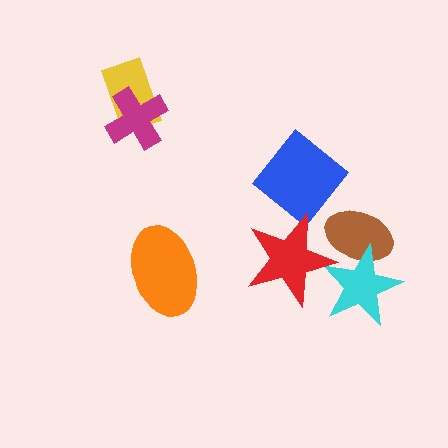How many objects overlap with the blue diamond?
1 object overlaps with the blue diamond.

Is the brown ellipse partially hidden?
Yes, it is partially covered by another shape.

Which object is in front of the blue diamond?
The red star is in front of the blue diamond.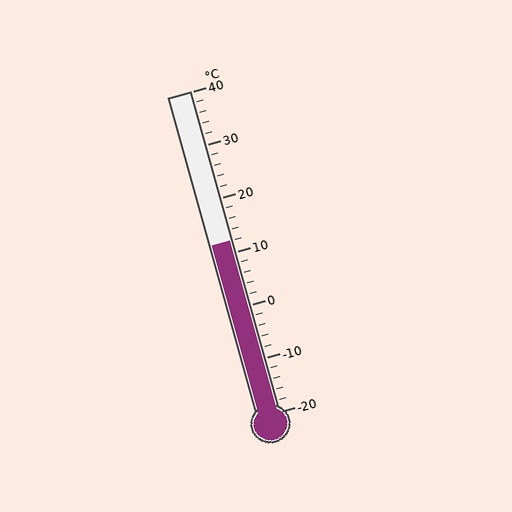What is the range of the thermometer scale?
The thermometer scale ranges from -20°C to 40°C.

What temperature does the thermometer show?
The thermometer shows approximately 12°C.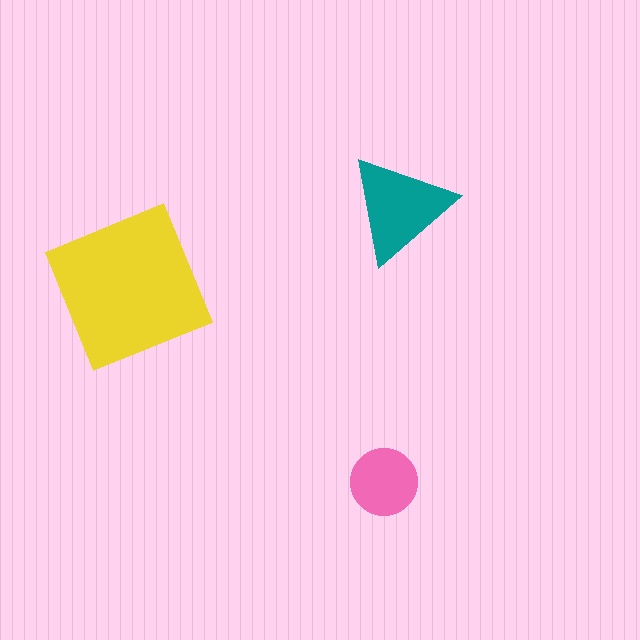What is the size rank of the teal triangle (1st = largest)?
2nd.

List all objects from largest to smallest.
The yellow square, the teal triangle, the pink circle.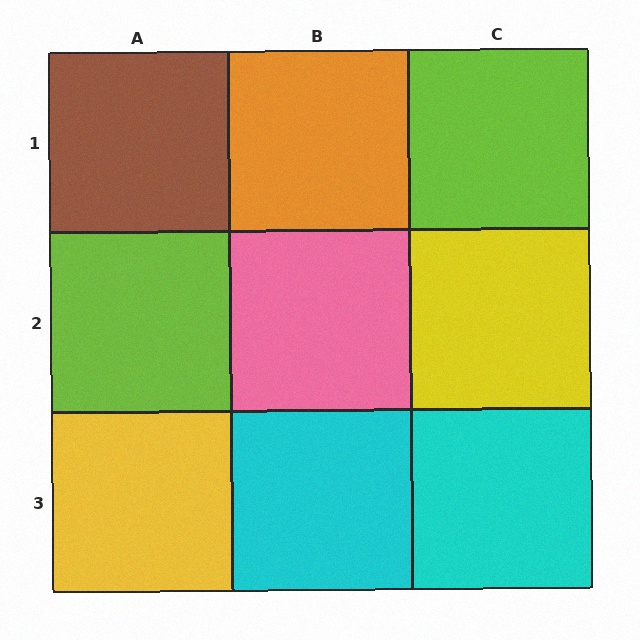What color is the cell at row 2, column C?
Yellow.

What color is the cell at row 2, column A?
Lime.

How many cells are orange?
1 cell is orange.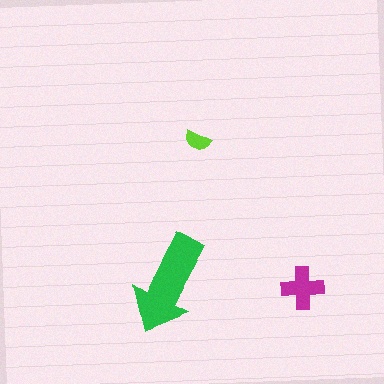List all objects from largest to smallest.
The green arrow, the magenta cross, the lime semicircle.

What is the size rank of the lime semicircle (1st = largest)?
3rd.